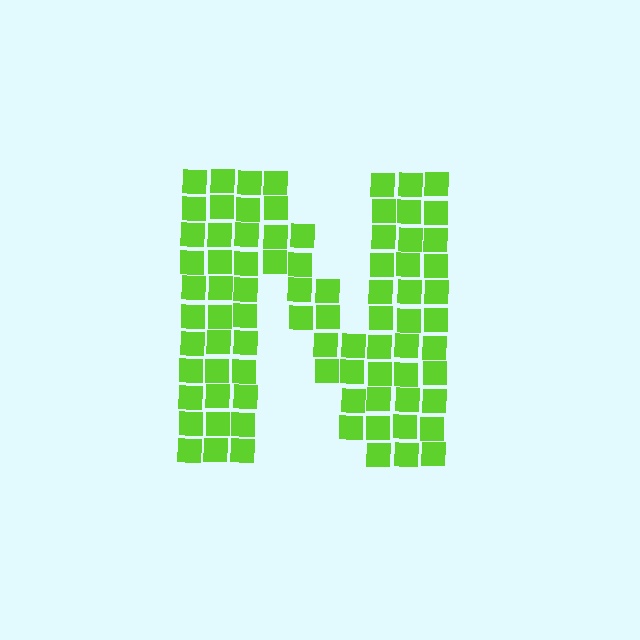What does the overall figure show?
The overall figure shows the letter N.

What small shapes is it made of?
It is made of small squares.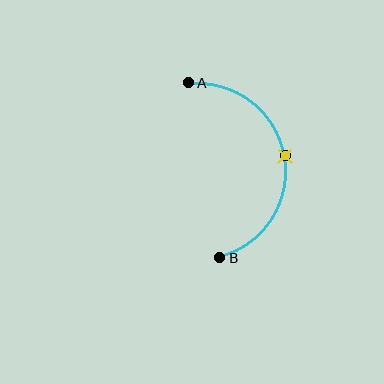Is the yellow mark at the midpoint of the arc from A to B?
Yes. The yellow mark lies on the arc at equal arc-length from both A and B — it is the arc midpoint.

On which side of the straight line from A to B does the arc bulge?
The arc bulges to the right of the straight line connecting A and B.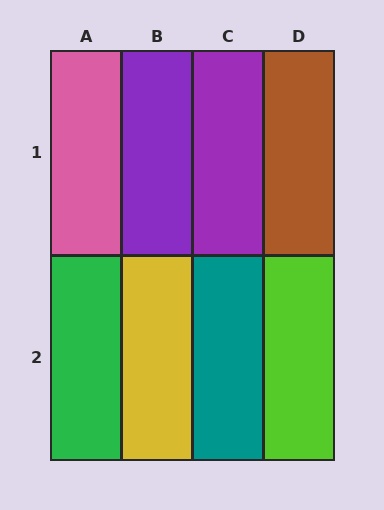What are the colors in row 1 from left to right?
Pink, purple, purple, brown.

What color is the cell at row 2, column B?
Yellow.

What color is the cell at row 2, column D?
Lime.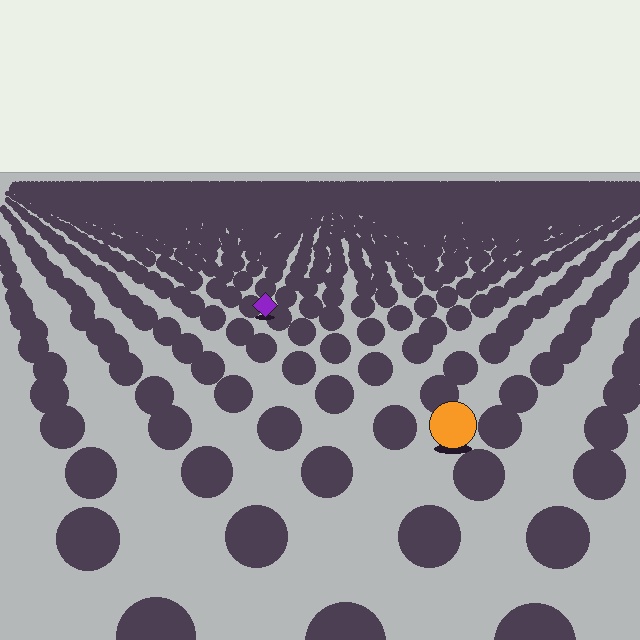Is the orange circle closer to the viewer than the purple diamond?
Yes. The orange circle is closer — you can tell from the texture gradient: the ground texture is coarser near it.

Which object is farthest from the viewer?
The purple diamond is farthest from the viewer. It appears smaller and the ground texture around it is denser.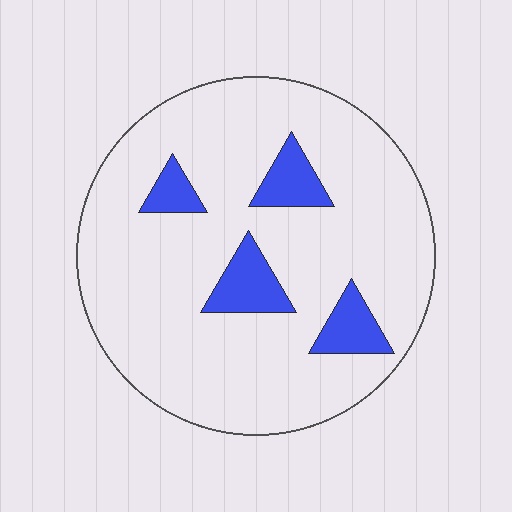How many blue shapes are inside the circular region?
4.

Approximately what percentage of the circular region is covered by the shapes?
Approximately 15%.